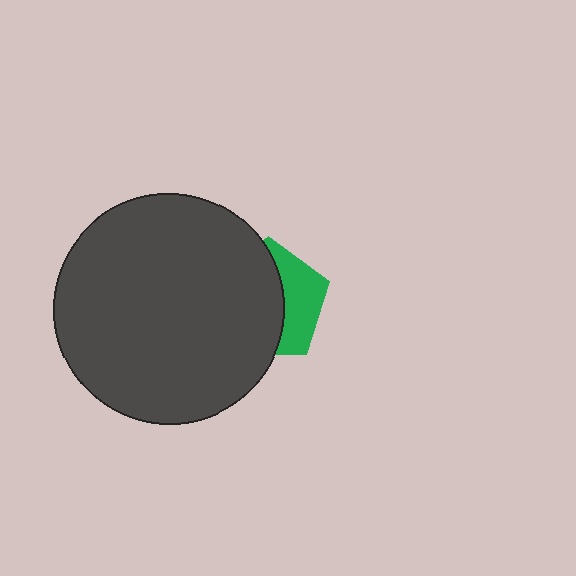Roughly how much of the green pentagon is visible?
A small part of it is visible (roughly 37%).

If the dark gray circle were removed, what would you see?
You would see the complete green pentagon.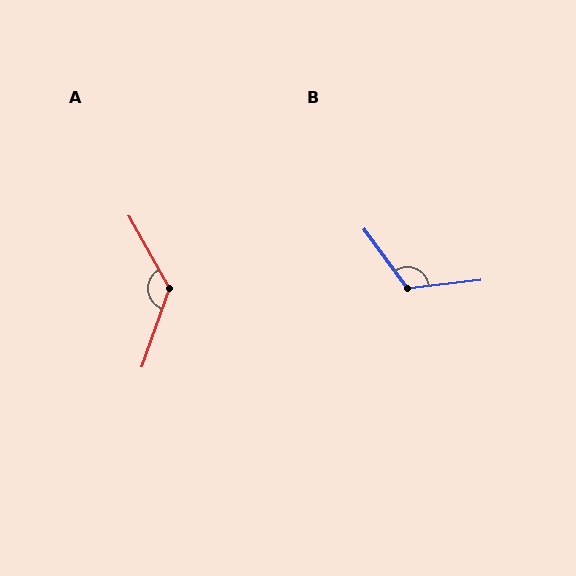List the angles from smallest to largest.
B (119°), A (131°).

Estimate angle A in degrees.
Approximately 131 degrees.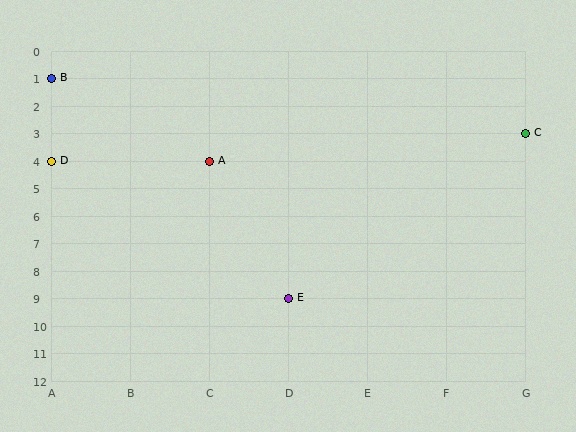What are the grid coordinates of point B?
Point B is at grid coordinates (A, 1).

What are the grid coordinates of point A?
Point A is at grid coordinates (C, 4).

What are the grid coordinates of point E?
Point E is at grid coordinates (D, 9).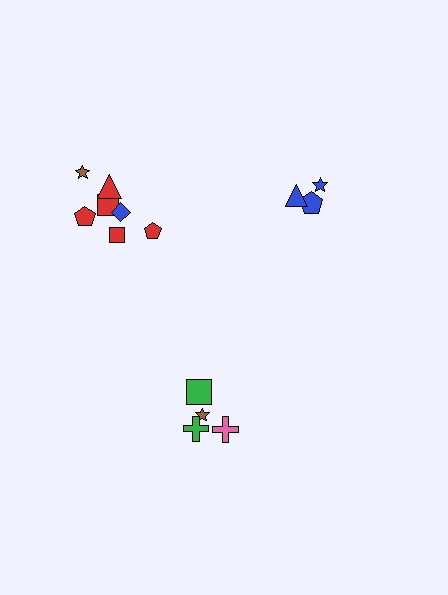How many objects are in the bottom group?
There are 4 objects.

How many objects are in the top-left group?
There are 7 objects.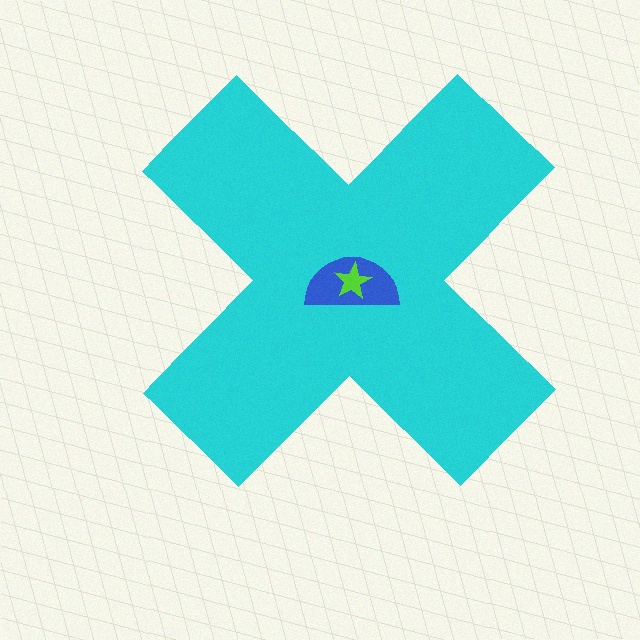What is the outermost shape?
The cyan cross.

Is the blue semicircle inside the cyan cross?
Yes.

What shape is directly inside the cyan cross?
The blue semicircle.